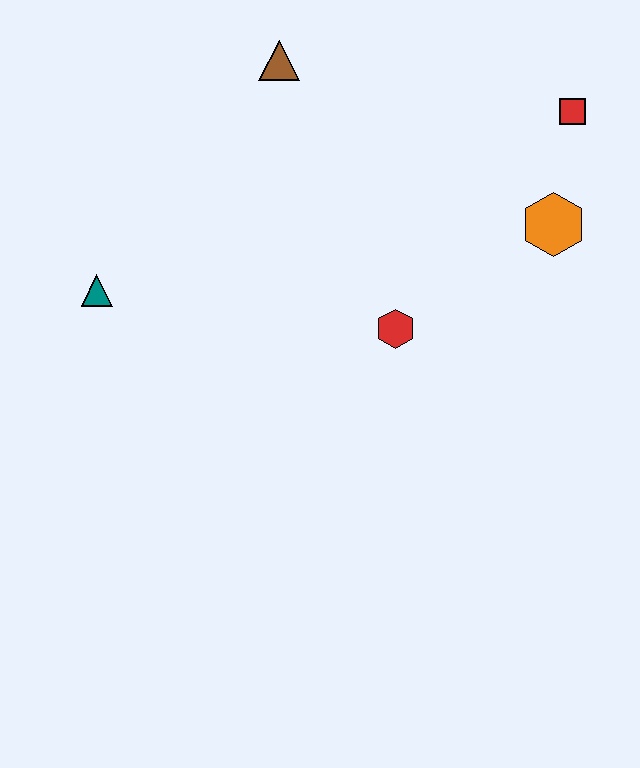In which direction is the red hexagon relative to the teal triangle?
The red hexagon is to the right of the teal triangle.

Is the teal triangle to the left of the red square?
Yes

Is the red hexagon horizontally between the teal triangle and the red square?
Yes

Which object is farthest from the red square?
The teal triangle is farthest from the red square.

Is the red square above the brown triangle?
No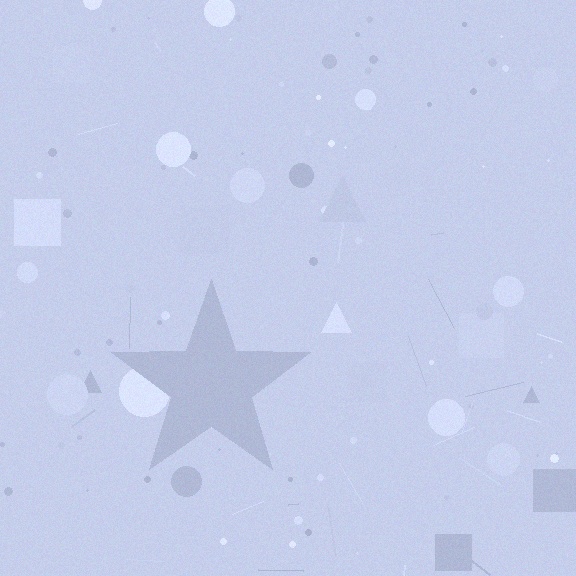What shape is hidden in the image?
A star is hidden in the image.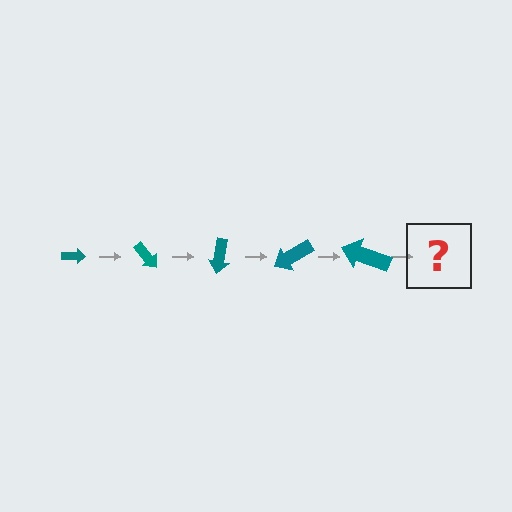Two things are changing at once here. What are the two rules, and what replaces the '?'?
The two rules are that the arrow grows larger each step and it rotates 50 degrees each step. The '?' should be an arrow, larger than the previous one and rotated 250 degrees from the start.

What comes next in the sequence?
The next element should be an arrow, larger than the previous one and rotated 250 degrees from the start.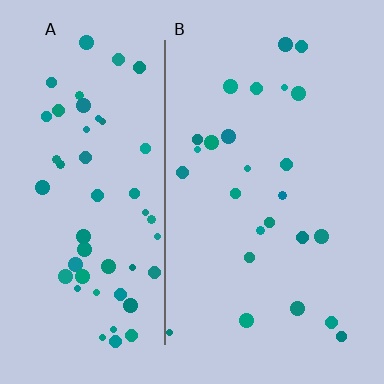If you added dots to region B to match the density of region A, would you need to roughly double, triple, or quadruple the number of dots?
Approximately double.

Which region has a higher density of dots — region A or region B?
A (the left).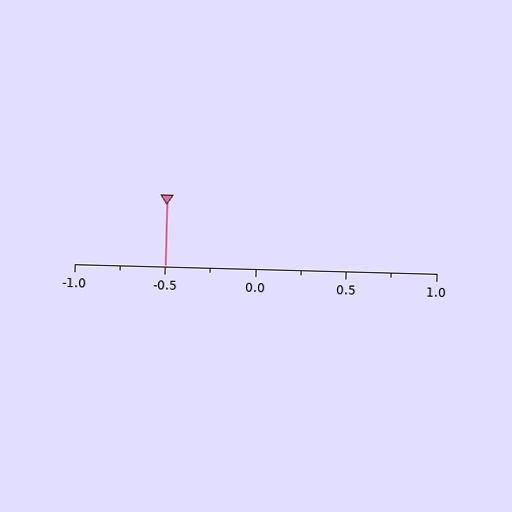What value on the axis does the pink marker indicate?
The marker indicates approximately -0.5.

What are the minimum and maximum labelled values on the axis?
The axis runs from -1.0 to 1.0.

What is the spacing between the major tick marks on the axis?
The major ticks are spaced 0.5 apart.